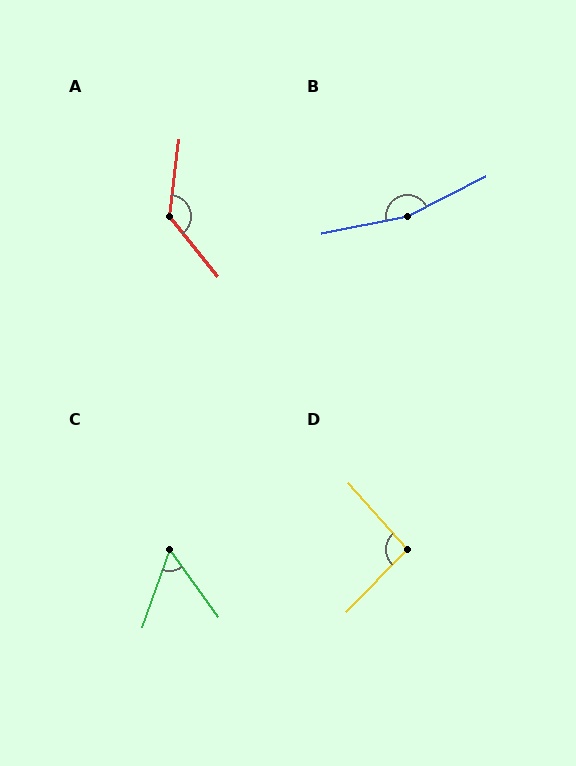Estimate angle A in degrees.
Approximately 134 degrees.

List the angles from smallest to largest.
C (55°), D (94°), A (134°), B (164°).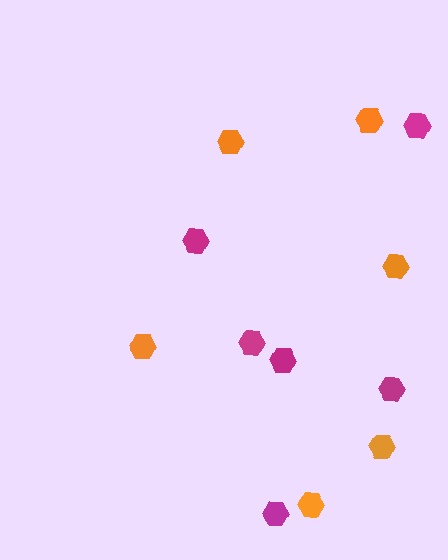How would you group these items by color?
There are 2 groups: one group of magenta hexagons (6) and one group of orange hexagons (6).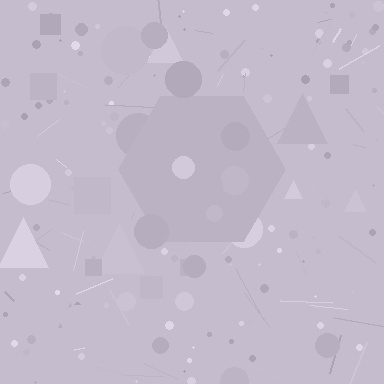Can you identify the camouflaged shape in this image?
The camouflaged shape is a hexagon.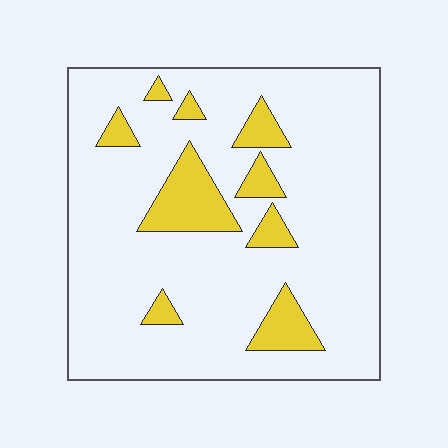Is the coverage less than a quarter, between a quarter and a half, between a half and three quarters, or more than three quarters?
Less than a quarter.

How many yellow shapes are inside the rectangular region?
9.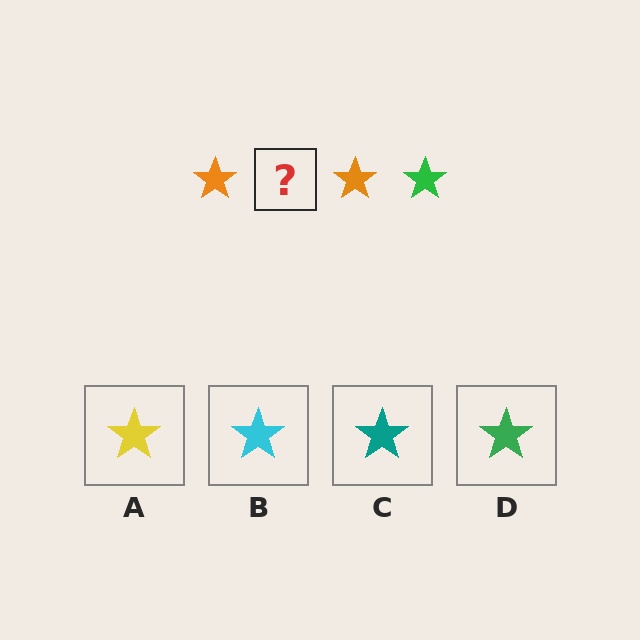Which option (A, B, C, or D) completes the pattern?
D.